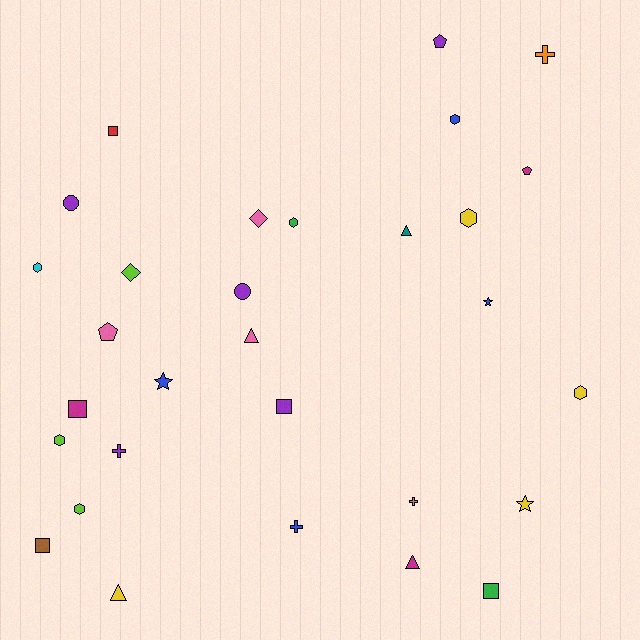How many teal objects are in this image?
There is 1 teal object.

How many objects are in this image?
There are 30 objects.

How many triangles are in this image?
There are 4 triangles.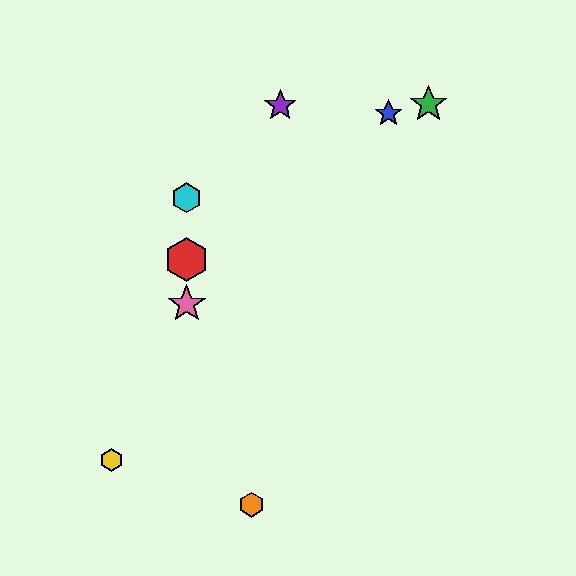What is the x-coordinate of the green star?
The green star is at x≈428.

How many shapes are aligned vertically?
3 shapes (the red hexagon, the cyan hexagon, the pink star) are aligned vertically.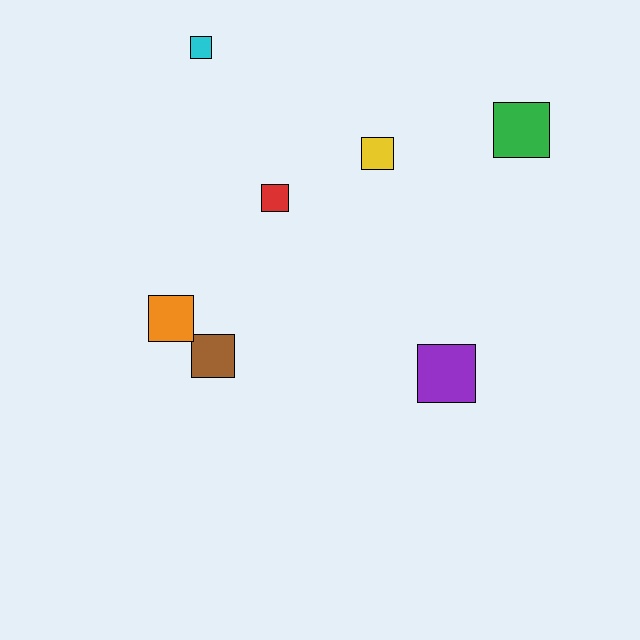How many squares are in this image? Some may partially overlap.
There are 7 squares.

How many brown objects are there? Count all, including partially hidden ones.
There is 1 brown object.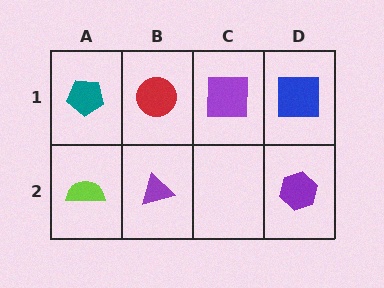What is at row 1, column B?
A red circle.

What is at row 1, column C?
A purple square.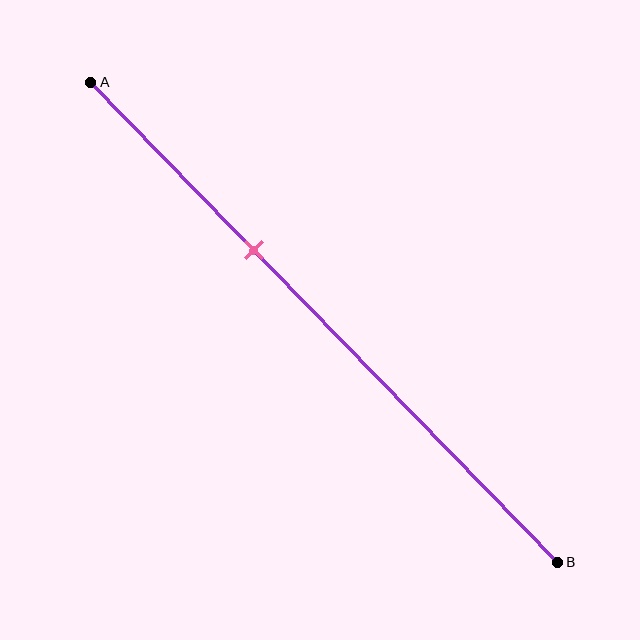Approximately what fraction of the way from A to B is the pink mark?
The pink mark is approximately 35% of the way from A to B.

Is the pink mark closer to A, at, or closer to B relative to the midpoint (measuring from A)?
The pink mark is closer to point A than the midpoint of segment AB.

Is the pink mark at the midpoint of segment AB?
No, the mark is at about 35% from A, not at the 50% midpoint.